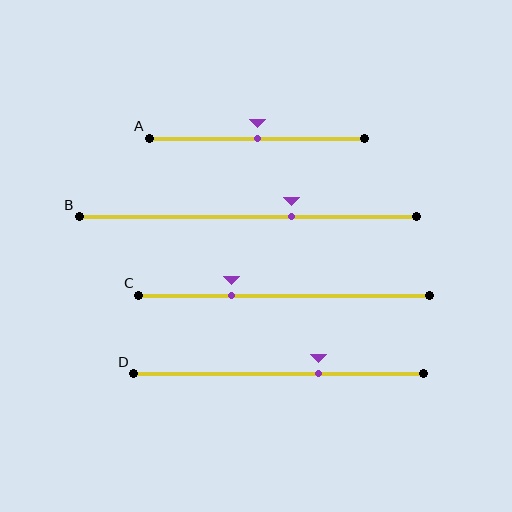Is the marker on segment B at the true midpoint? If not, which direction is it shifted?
No, the marker on segment B is shifted to the right by about 13% of the segment length.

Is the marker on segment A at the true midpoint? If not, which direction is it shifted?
Yes, the marker on segment A is at the true midpoint.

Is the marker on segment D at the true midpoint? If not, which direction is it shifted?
No, the marker on segment D is shifted to the right by about 14% of the segment length.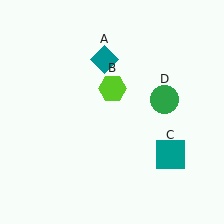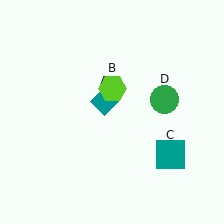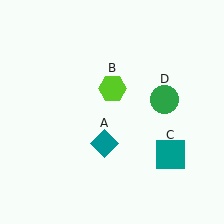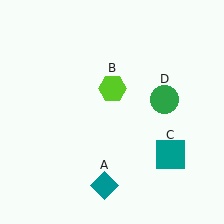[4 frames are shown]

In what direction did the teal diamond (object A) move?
The teal diamond (object A) moved down.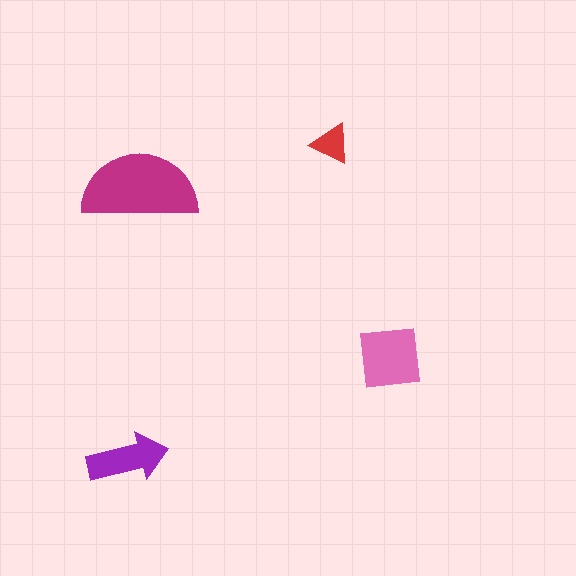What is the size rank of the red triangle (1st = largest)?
4th.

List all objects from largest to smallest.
The magenta semicircle, the pink square, the purple arrow, the red triangle.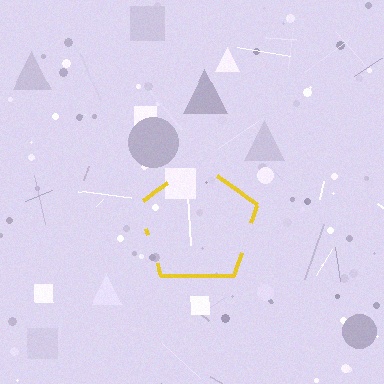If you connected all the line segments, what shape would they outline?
They would outline a pentagon.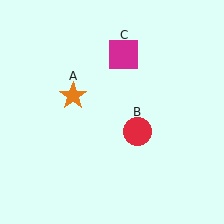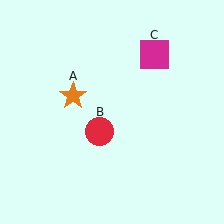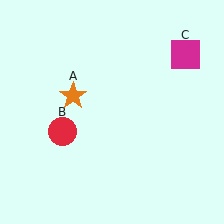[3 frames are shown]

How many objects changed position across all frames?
2 objects changed position: red circle (object B), magenta square (object C).